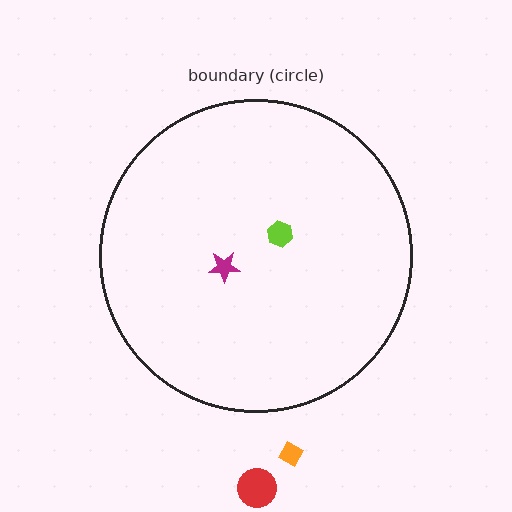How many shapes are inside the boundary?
2 inside, 2 outside.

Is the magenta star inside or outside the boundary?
Inside.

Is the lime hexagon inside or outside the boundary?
Inside.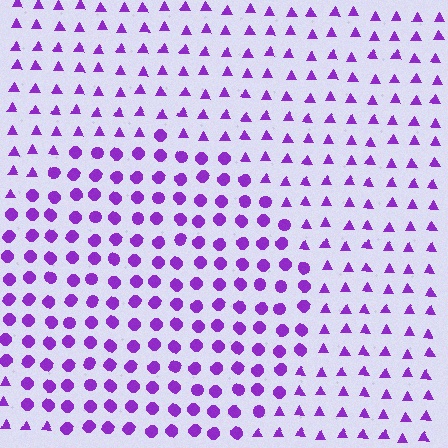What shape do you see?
I see a circle.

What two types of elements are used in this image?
The image uses circles inside the circle region and triangles outside it.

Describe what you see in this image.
The image is filled with small purple elements arranged in a uniform grid. A circle-shaped region contains circles, while the surrounding area contains triangles. The boundary is defined purely by the change in element shape.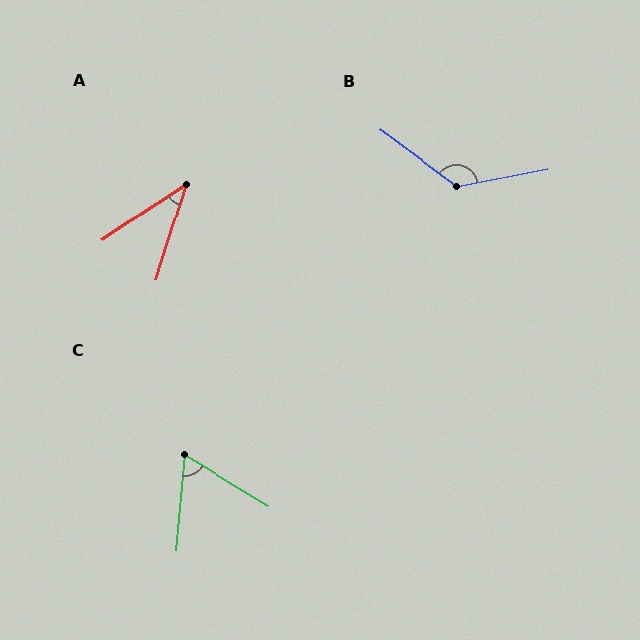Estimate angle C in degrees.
Approximately 64 degrees.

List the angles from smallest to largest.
A (39°), C (64°), B (133°).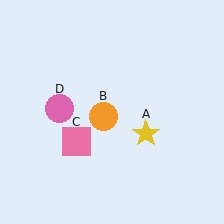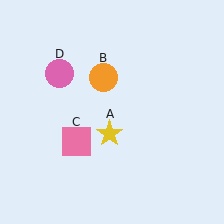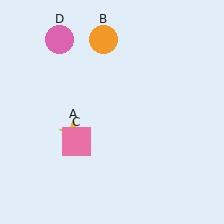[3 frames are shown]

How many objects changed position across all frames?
3 objects changed position: yellow star (object A), orange circle (object B), pink circle (object D).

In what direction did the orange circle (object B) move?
The orange circle (object B) moved up.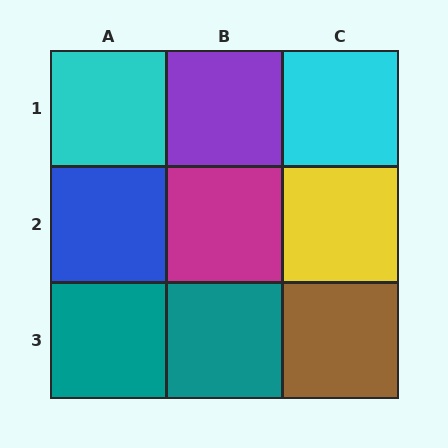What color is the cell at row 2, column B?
Magenta.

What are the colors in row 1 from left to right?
Cyan, purple, cyan.